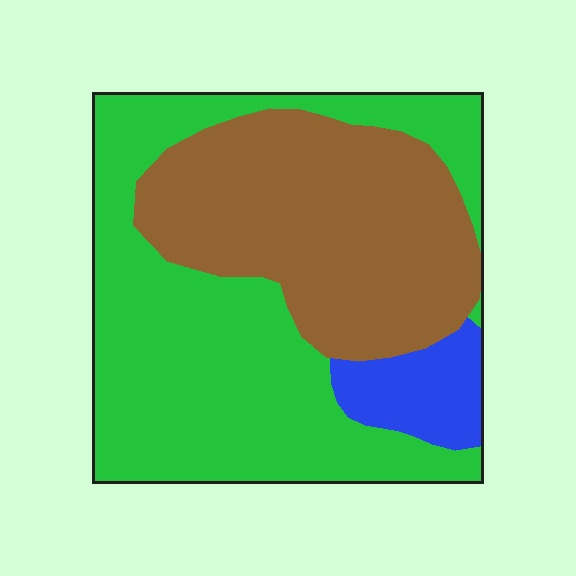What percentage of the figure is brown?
Brown takes up about two fifths (2/5) of the figure.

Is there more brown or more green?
Green.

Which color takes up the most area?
Green, at roughly 50%.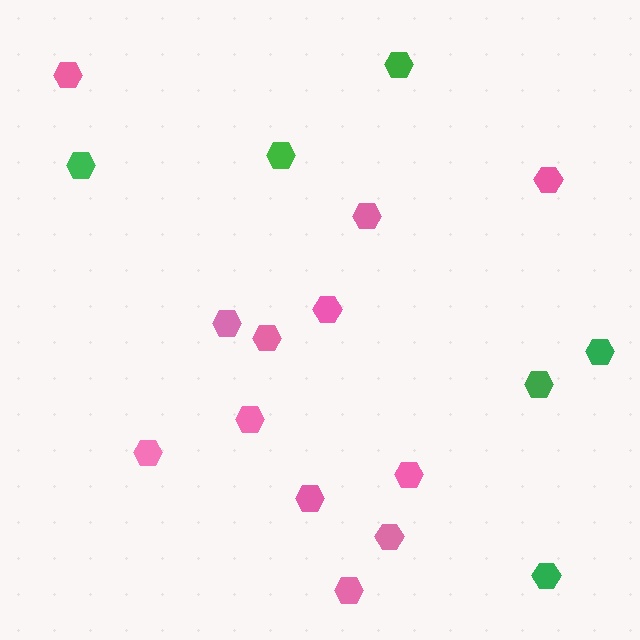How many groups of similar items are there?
There are 2 groups: one group of pink hexagons (12) and one group of green hexagons (6).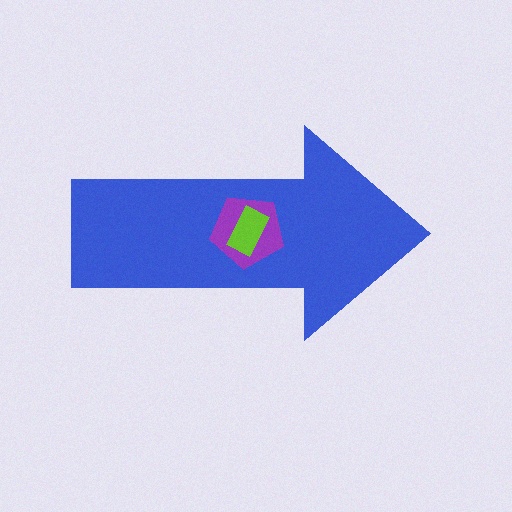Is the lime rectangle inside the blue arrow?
Yes.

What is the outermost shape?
The blue arrow.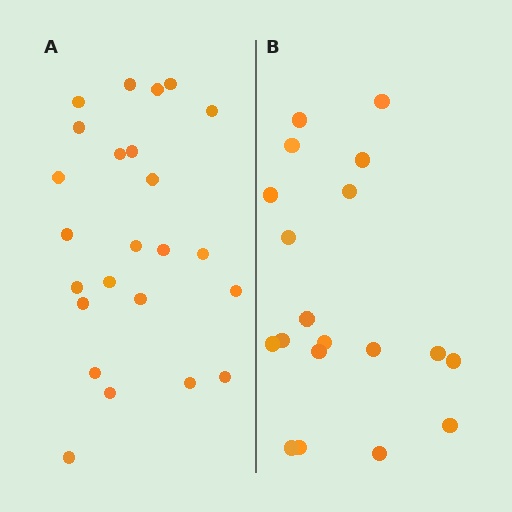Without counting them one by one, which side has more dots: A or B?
Region A (the left region) has more dots.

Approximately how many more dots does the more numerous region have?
Region A has about 5 more dots than region B.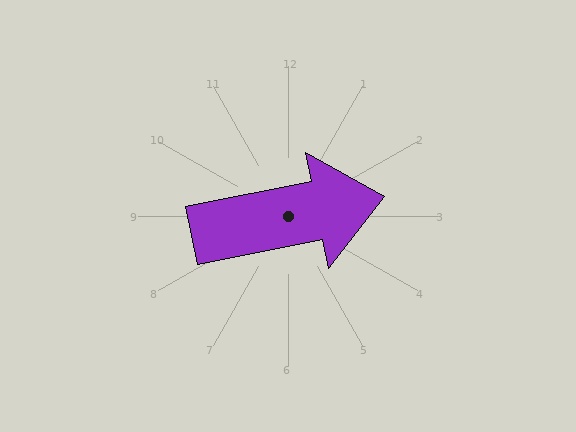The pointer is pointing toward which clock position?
Roughly 3 o'clock.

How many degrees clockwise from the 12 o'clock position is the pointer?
Approximately 79 degrees.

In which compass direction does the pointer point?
East.